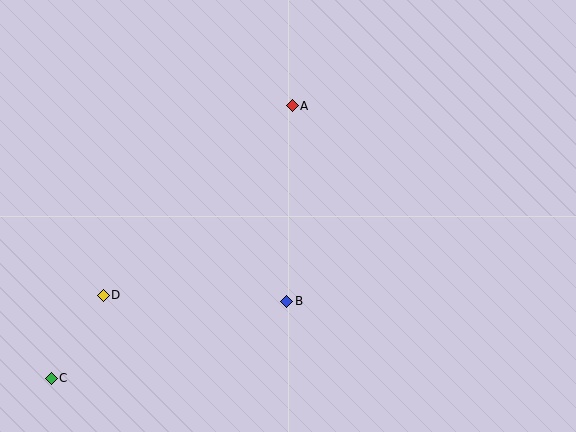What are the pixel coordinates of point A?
Point A is at (292, 106).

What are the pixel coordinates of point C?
Point C is at (51, 378).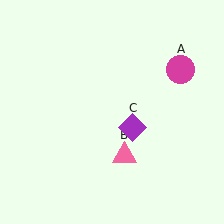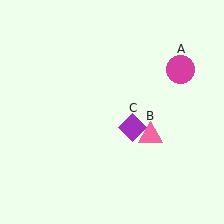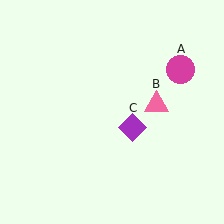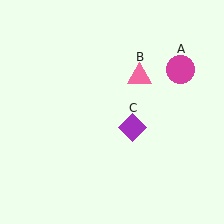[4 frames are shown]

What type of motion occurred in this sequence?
The pink triangle (object B) rotated counterclockwise around the center of the scene.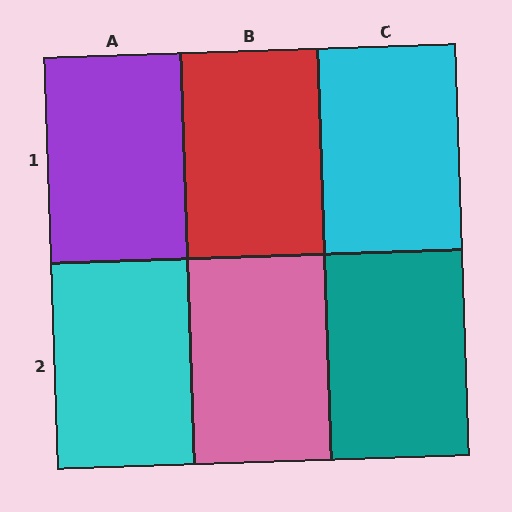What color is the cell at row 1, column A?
Purple.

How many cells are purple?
1 cell is purple.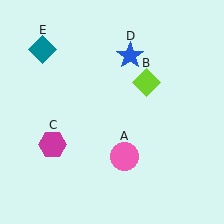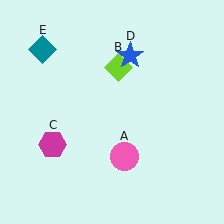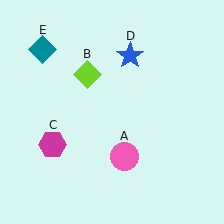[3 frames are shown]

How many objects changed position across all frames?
1 object changed position: lime diamond (object B).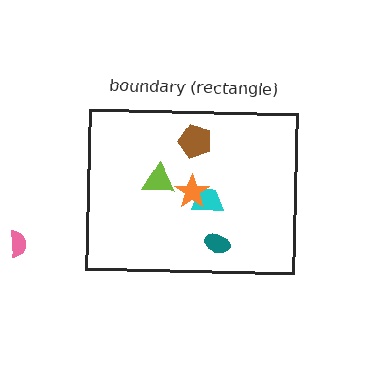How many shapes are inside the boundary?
5 inside, 1 outside.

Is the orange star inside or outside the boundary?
Inside.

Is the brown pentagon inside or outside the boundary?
Inside.